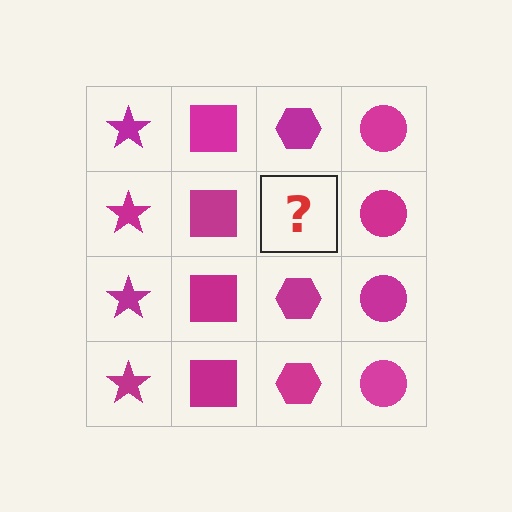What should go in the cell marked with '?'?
The missing cell should contain a magenta hexagon.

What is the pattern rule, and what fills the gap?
The rule is that each column has a consistent shape. The gap should be filled with a magenta hexagon.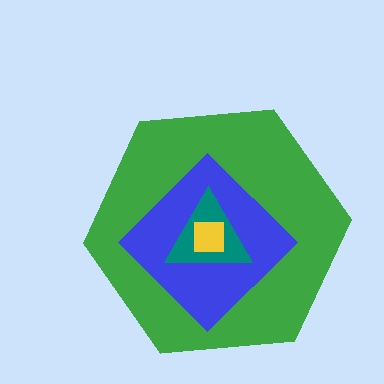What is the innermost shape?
The yellow square.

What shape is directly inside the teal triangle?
The yellow square.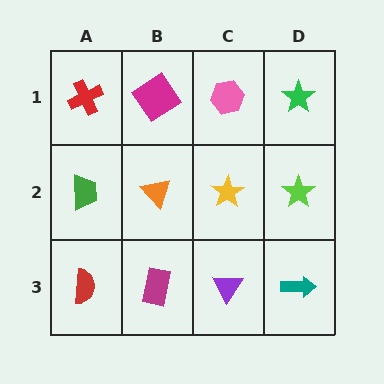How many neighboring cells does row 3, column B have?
3.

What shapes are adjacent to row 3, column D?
A lime star (row 2, column D), a purple triangle (row 3, column C).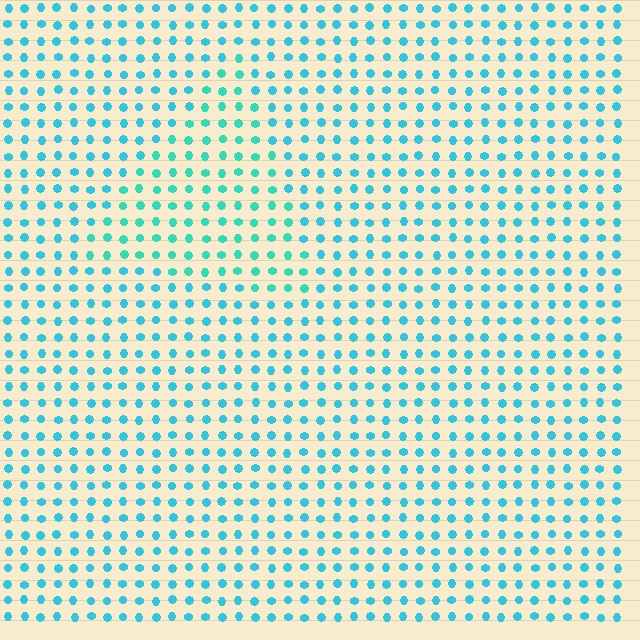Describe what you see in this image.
The image is filled with small cyan elements in a uniform arrangement. A triangle-shaped region is visible where the elements are tinted to a slightly different hue, forming a subtle color boundary.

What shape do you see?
I see a triangle.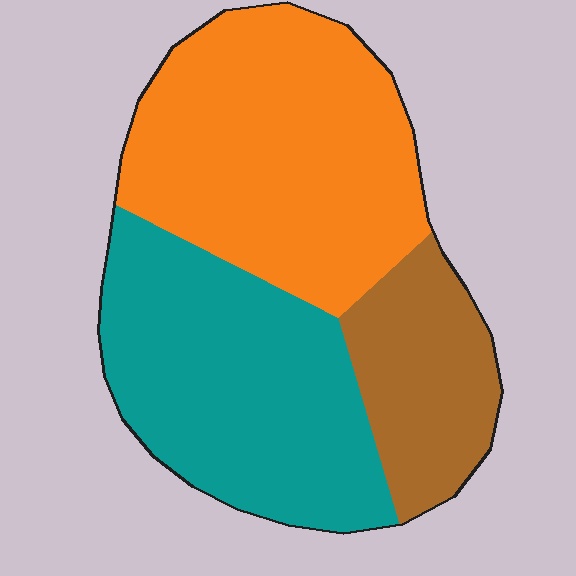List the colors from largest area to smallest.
From largest to smallest: orange, teal, brown.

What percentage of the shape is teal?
Teal takes up about three eighths (3/8) of the shape.